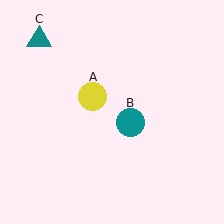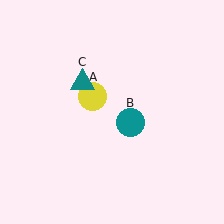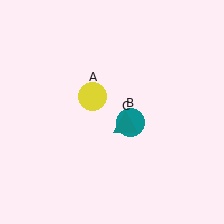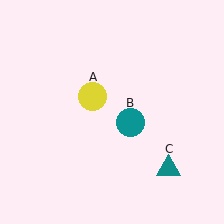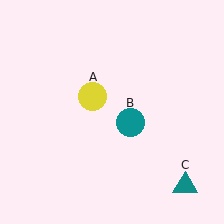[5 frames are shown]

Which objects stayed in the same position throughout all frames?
Yellow circle (object A) and teal circle (object B) remained stationary.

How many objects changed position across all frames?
1 object changed position: teal triangle (object C).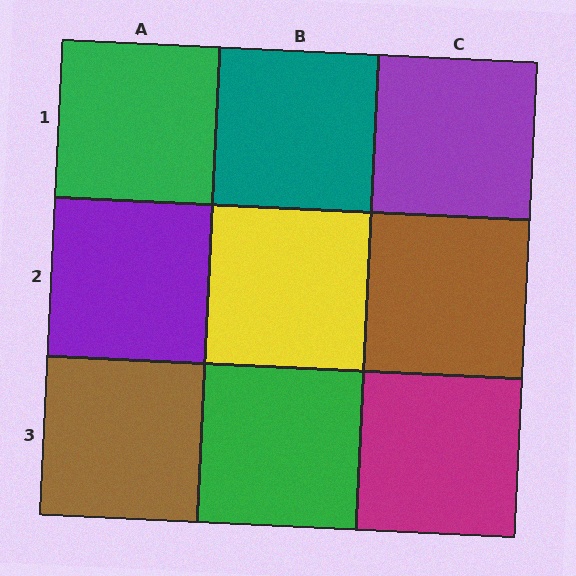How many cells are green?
2 cells are green.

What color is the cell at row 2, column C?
Brown.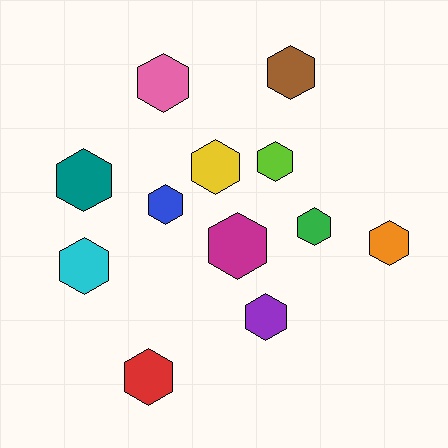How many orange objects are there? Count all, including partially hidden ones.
There is 1 orange object.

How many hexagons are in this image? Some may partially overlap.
There are 12 hexagons.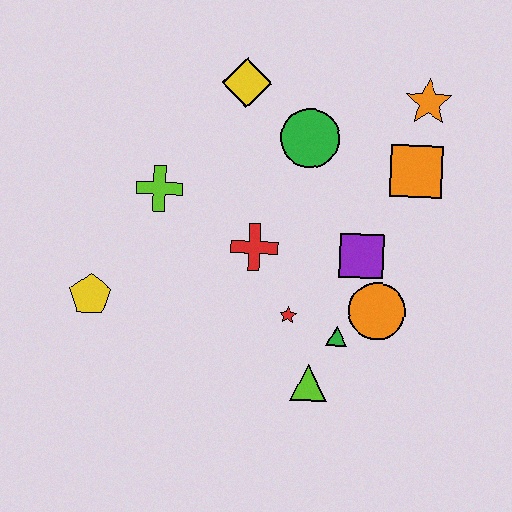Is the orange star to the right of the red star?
Yes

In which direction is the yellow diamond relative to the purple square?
The yellow diamond is above the purple square.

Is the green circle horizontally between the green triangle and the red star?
Yes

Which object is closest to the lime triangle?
The green triangle is closest to the lime triangle.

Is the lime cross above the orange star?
No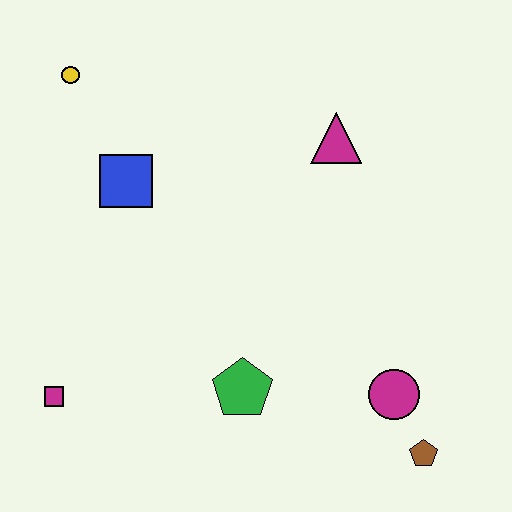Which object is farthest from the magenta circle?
The yellow circle is farthest from the magenta circle.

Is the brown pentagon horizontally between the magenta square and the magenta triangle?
No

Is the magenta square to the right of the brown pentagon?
No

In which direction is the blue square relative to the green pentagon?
The blue square is above the green pentagon.